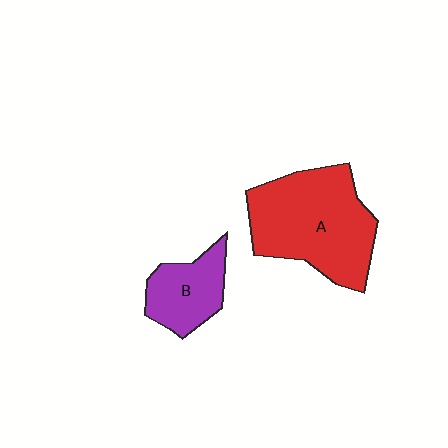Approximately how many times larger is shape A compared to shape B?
Approximately 2.2 times.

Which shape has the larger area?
Shape A (red).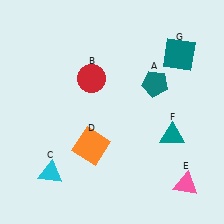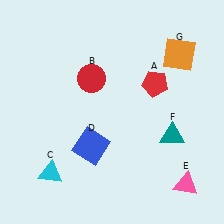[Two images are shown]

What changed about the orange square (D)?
In Image 1, D is orange. In Image 2, it changed to blue.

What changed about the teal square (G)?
In Image 1, G is teal. In Image 2, it changed to orange.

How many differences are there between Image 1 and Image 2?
There are 3 differences between the two images.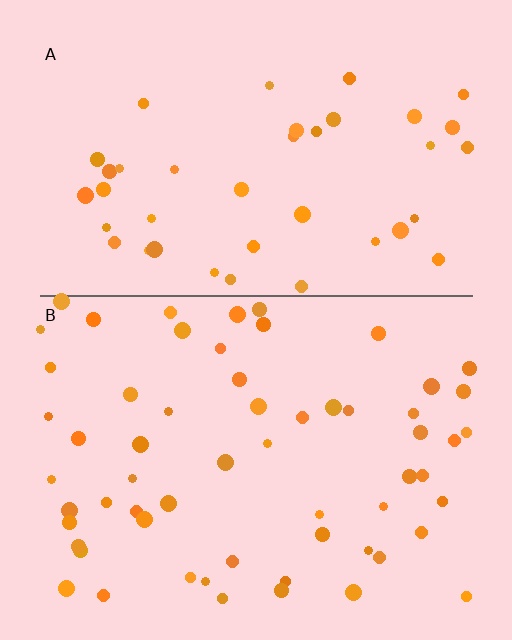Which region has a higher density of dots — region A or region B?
B (the bottom).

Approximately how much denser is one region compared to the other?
Approximately 1.5× — region B over region A.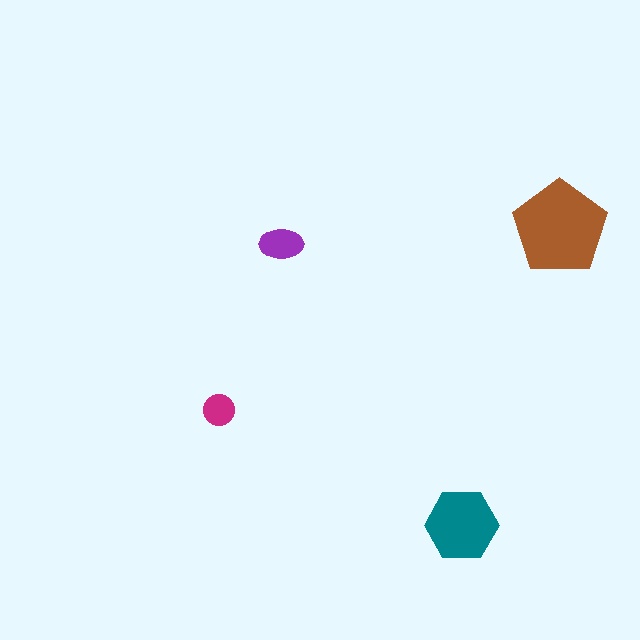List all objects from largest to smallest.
The brown pentagon, the teal hexagon, the purple ellipse, the magenta circle.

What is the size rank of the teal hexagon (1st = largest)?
2nd.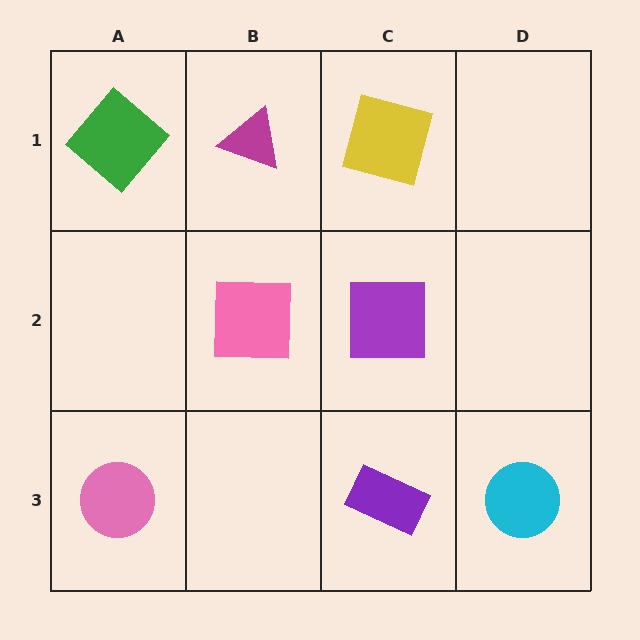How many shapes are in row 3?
3 shapes.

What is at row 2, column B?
A pink square.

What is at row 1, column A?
A green diamond.